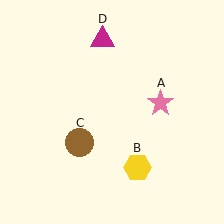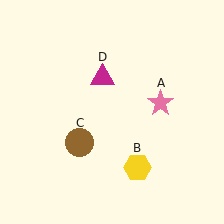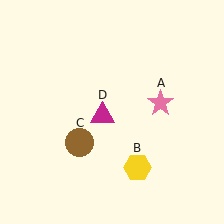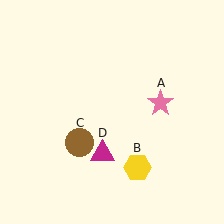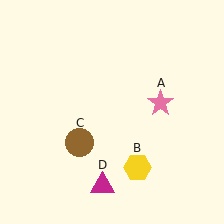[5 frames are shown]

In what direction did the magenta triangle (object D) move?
The magenta triangle (object D) moved down.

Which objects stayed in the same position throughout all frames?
Pink star (object A) and yellow hexagon (object B) and brown circle (object C) remained stationary.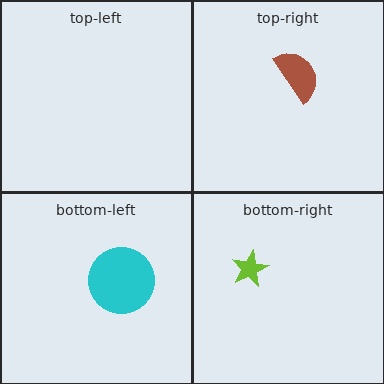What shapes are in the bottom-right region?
The lime star.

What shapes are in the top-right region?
The brown semicircle.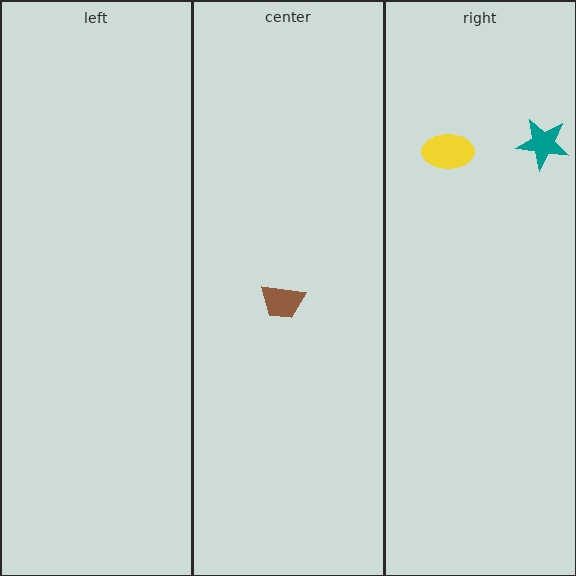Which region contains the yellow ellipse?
The right region.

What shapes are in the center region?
The brown trapezoid.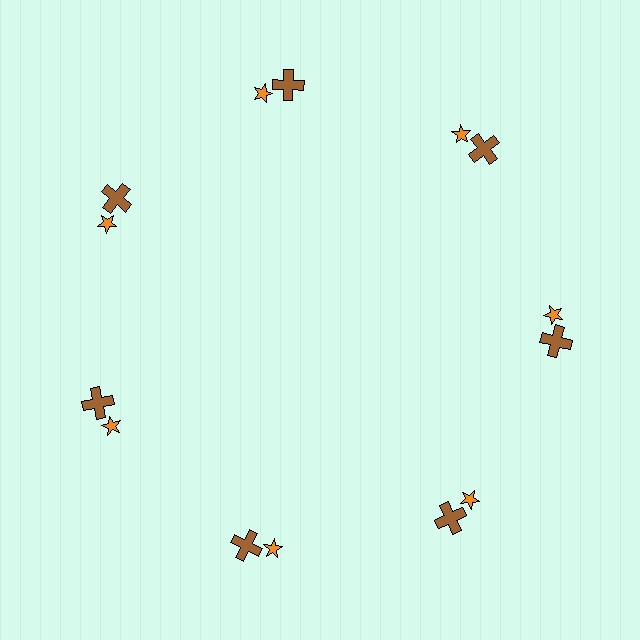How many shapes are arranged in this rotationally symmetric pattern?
There are 14 shapes, arranged in 7 groups of 2.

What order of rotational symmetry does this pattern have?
This pattern has 7-fold rotational symmetry.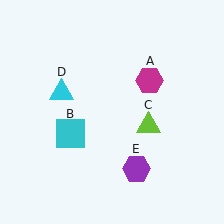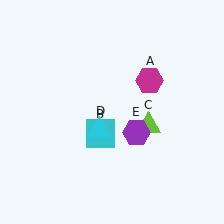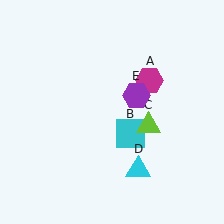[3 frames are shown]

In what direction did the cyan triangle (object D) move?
The cyan triangle (object D) moved down and to the right.